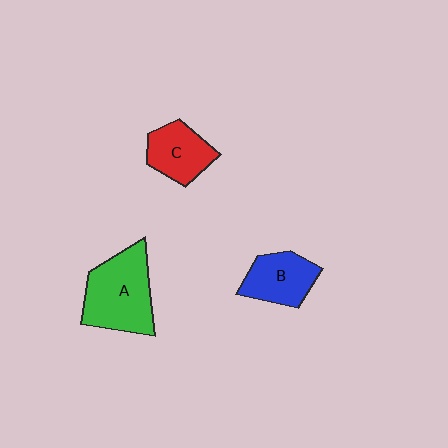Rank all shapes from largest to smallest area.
From largest to smallest: A (green), B (blue), C (red).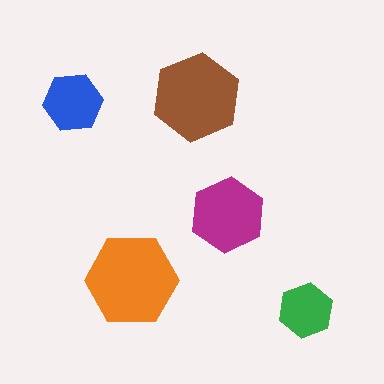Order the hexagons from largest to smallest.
the orange one, the brown one, the magenta one, the blue one, the green one.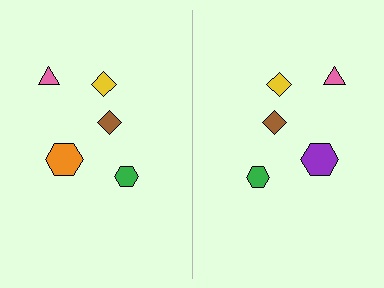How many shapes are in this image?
There are 10 shapes in this image.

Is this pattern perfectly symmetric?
No, the pattern is not perfectly symmetric. The purple hexagon on the right side breaks the symmetry — its mirror counterpart is orange.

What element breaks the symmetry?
The purple hexagon on the right side breaks the symmetry — its mirror counterpart is orange.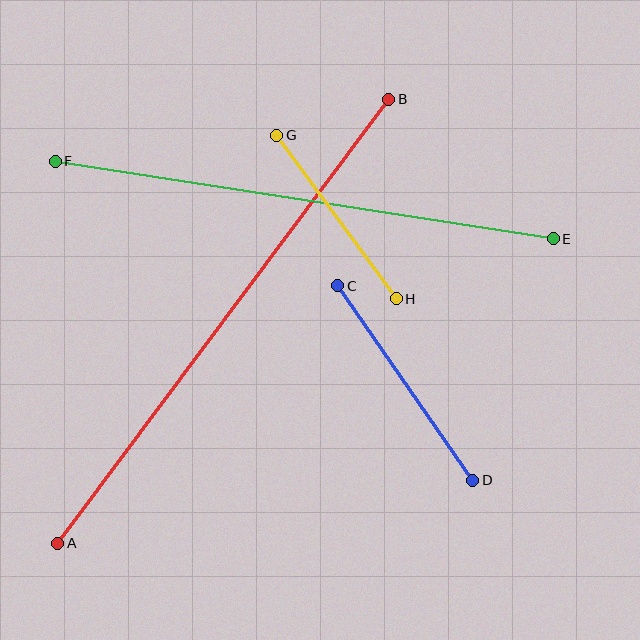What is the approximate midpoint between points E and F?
The midpoint is at approximately (304, 200) pixels.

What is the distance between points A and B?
The distance is approximately 554 pixels.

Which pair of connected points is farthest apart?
Points A and B are farthest apart.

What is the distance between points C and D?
The distance is approximately 237 pixels.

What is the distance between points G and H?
The distance is approximately 203 pixels.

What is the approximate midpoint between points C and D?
The midpoint is at approximately (405, 383) pixels.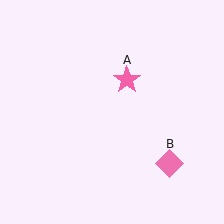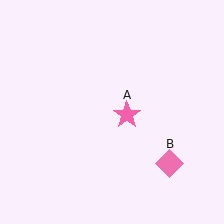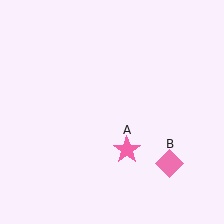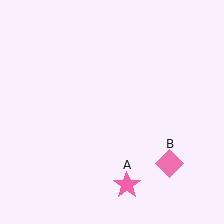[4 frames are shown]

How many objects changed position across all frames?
1 object changed position: pink star (object A).